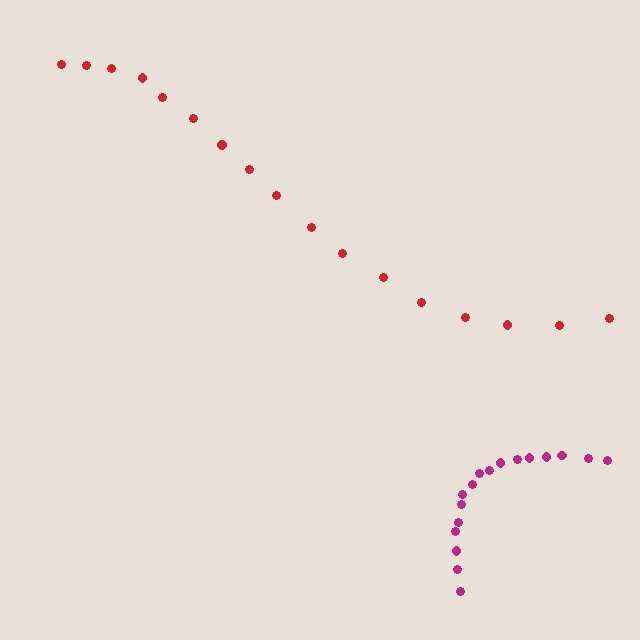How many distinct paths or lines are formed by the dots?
There are 2 distinct paths.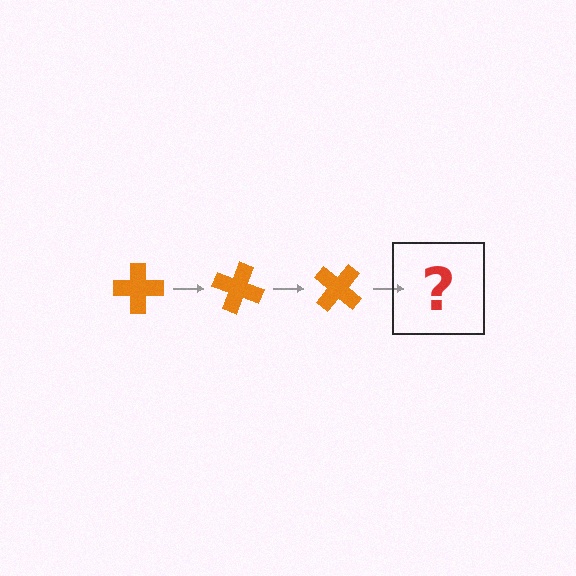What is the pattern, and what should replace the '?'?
The pattern is that the cross rotates 20 degrees each step. The '?' should be an orange cross rotated 60 degrees.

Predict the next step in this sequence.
The next step is an orange cross rotated 60 degrees.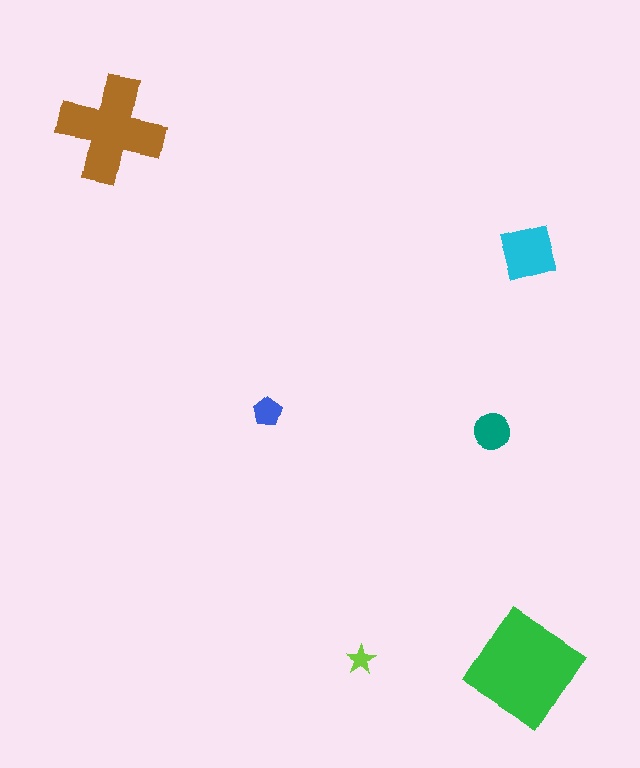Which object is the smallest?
The lime star.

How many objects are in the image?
There are 6 objects in the image.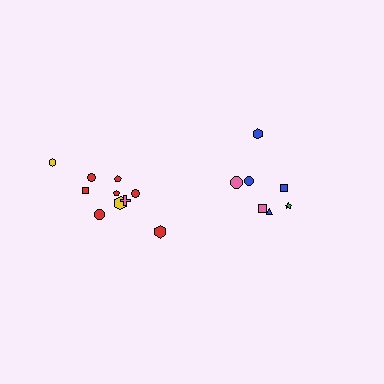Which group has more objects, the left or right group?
The left group.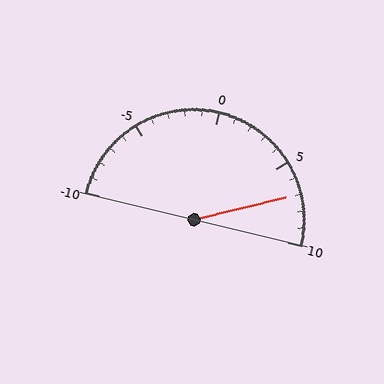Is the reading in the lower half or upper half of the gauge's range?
The reading is in the upper half of the range (-10 to 10).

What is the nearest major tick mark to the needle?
The nearest major tick mark is 5.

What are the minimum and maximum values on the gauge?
The gauge ranges from -10 to 10.